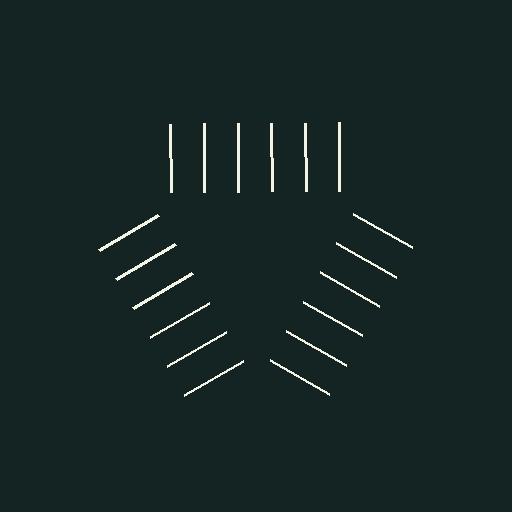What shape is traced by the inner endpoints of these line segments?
An illusory triangle — the line segments terminate on its edges but no continuous stroke is drawn.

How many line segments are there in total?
18 — 6 along each of the 3 edges.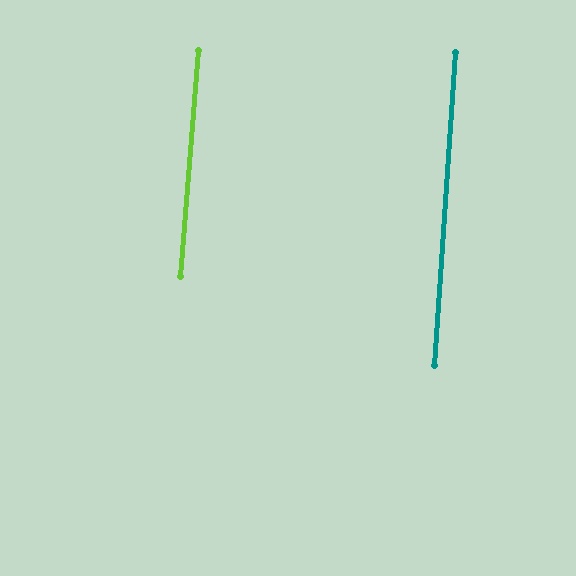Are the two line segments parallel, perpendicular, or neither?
Parallel — their directions differ by only 0.5°.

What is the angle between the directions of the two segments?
Approximately 0 degrees.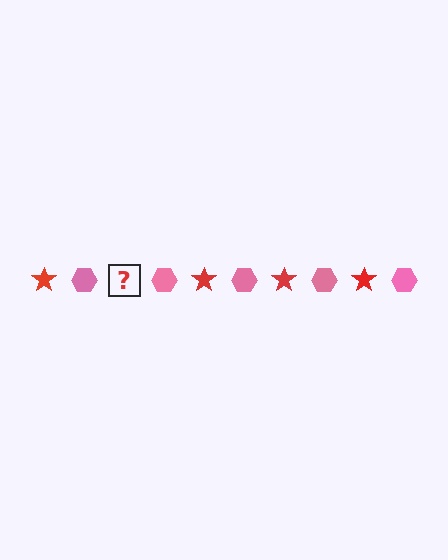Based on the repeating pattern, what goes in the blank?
The blank should be a red star.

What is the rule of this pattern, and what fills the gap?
The rule is that the pattern alternates between red star and pink hexagon. The gap should be filled with a red star.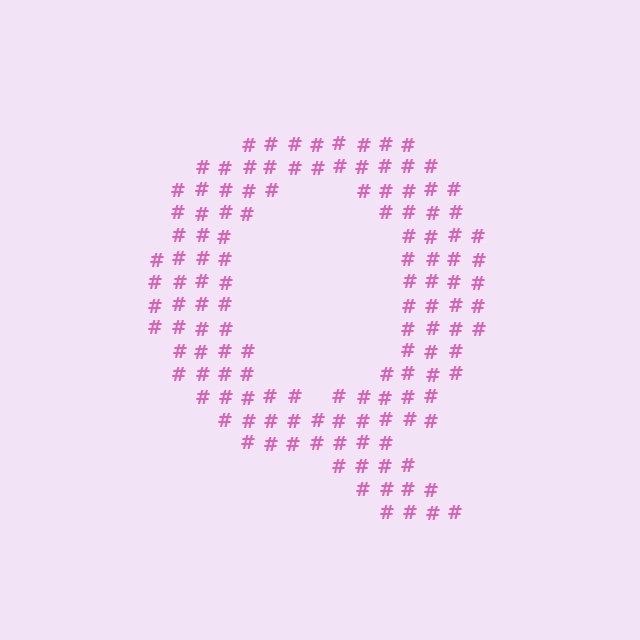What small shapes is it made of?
It is made of small hash symbols.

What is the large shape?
The large shape is the letter Q.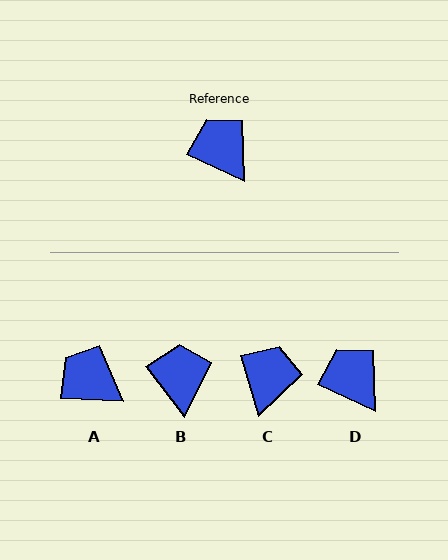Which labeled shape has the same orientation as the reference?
D.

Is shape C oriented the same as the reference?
No, it is off by about 49 degrees.